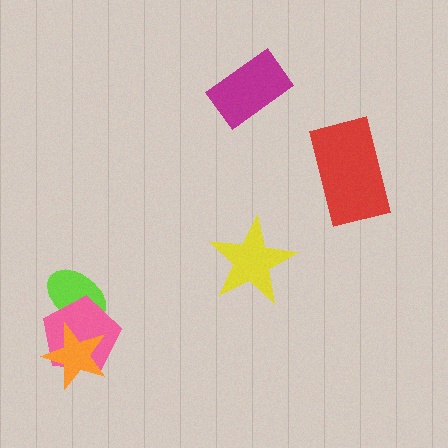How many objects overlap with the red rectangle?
0 objects overlap with the red rectangle.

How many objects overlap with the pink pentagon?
2 objects overlap with the pink pentagon.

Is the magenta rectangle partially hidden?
No, no other shape covers it.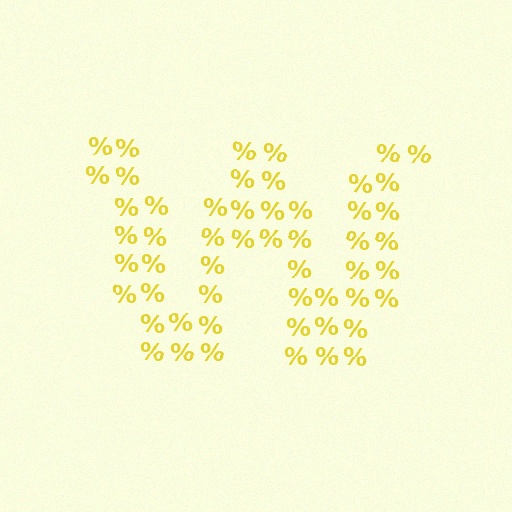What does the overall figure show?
The overall figure shows the letter W.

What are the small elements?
The small elements are percent signs.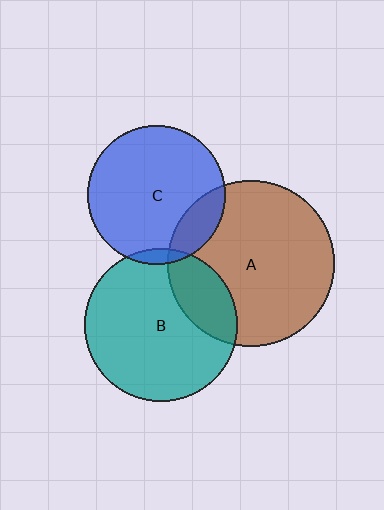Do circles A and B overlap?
Yes.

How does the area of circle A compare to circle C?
Approximately 1.4 times.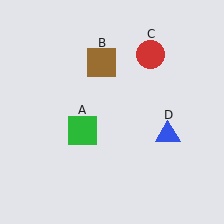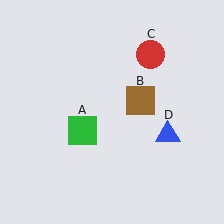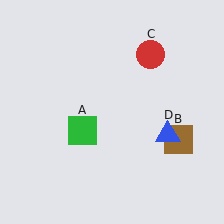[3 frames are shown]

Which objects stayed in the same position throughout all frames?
Green square (object A) and red circle (object C) and blue triangle (object D) remained stationary.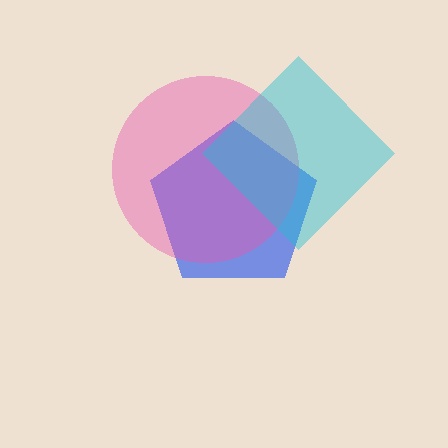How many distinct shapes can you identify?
There are 3 distinct shapes: a blue pentagon, a pink circle, a cyan diamond.